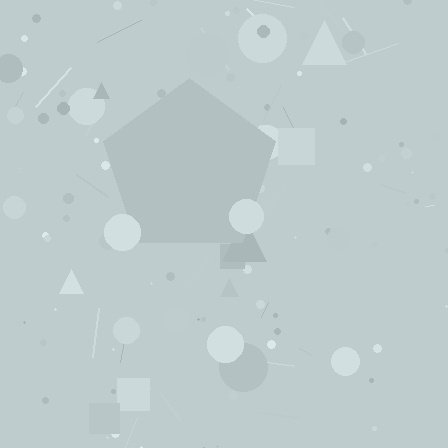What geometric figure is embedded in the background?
A pentagon is embedded in the background.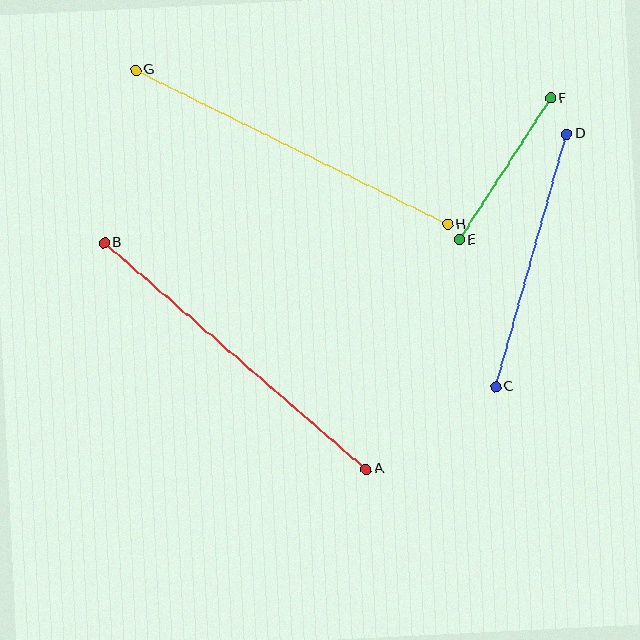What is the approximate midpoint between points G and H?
The midpoint is at approximately (292, 147) pixels.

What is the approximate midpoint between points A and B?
The midpoint is at approximately (235, 356) pixels.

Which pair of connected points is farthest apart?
Points G and H are farthest apart.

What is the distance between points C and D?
The distance is approximately 263 pixels.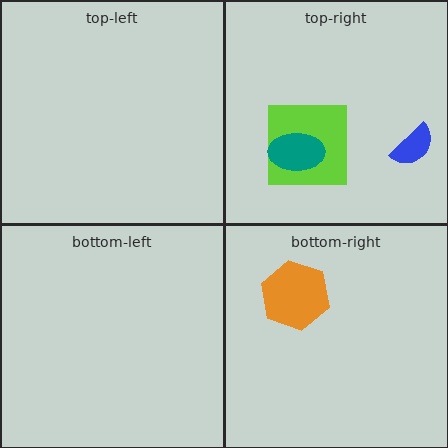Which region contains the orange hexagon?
The bottom-right region.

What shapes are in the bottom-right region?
The orange hexagon.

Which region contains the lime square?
The top-right region.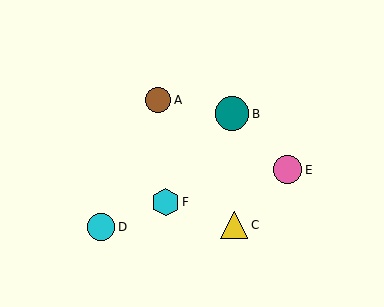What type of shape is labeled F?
Shape F is a cyan hexagon.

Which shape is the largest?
The teal circle (labeled B) is the largest.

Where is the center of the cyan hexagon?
The center of the cyan hexagon is at (166, 202).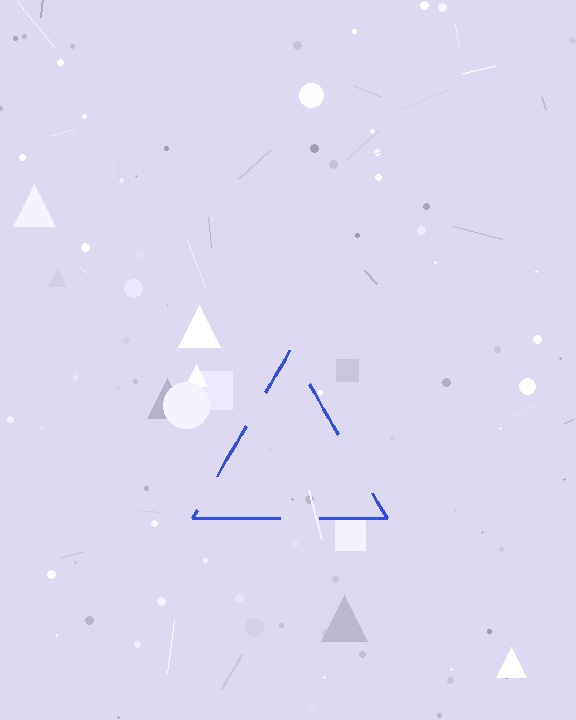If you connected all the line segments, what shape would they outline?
They would outline a triangle.